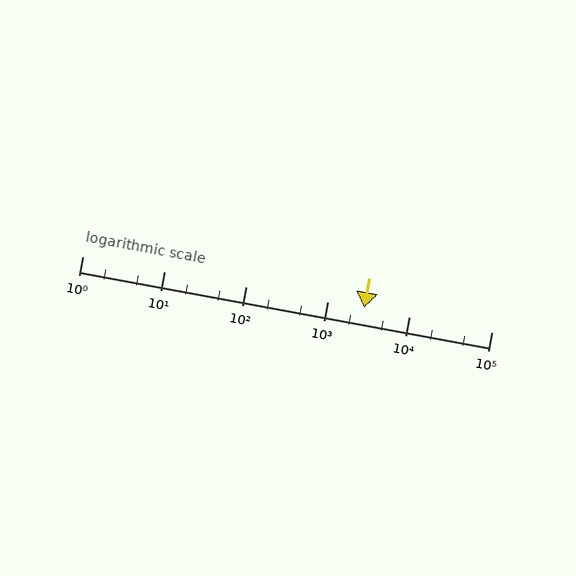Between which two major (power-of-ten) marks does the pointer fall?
The pointer is between 1000 and 10000.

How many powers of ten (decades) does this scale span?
The scale spans 5 decades, from 1 to 100000.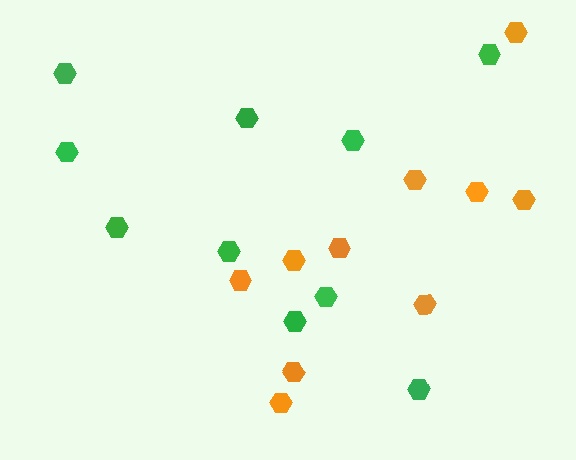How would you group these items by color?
There are 2 groups: one group of orange hexagons (10) and one group of green hexagons (10).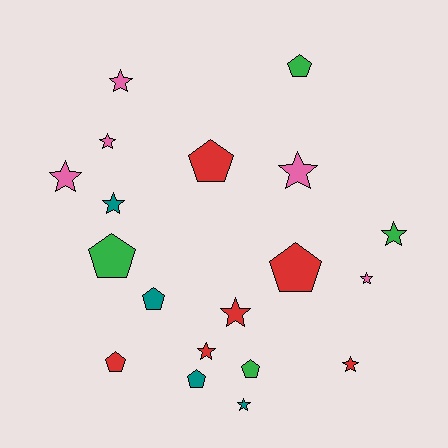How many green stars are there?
There is 1 green star.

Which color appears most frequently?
Red, with 6 objects.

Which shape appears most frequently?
Star, with 11 objects.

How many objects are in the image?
There are 19 objects.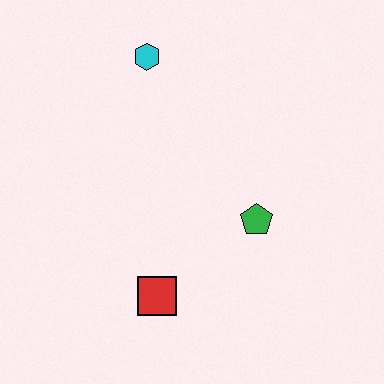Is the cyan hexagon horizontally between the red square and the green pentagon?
No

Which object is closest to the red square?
The green pentagon is closest to the red square.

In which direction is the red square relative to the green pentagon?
The red square is to the left of the green pentagon.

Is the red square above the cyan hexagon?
No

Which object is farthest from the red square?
The cyan hexagon is farthest from the red square.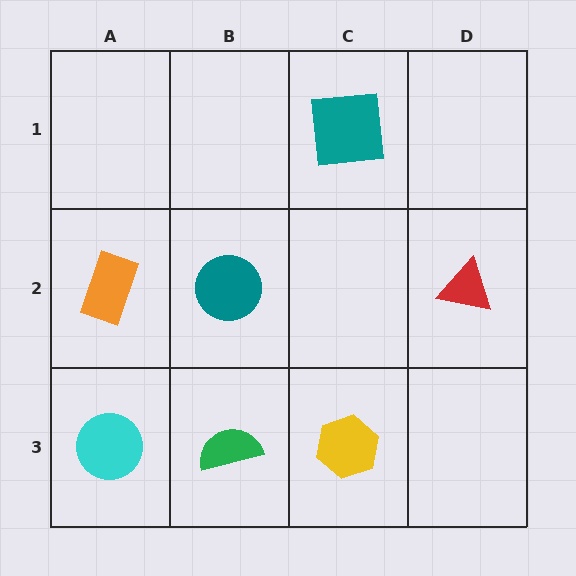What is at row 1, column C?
A teal square.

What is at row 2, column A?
An orange rectangle.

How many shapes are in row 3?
3 shapes.